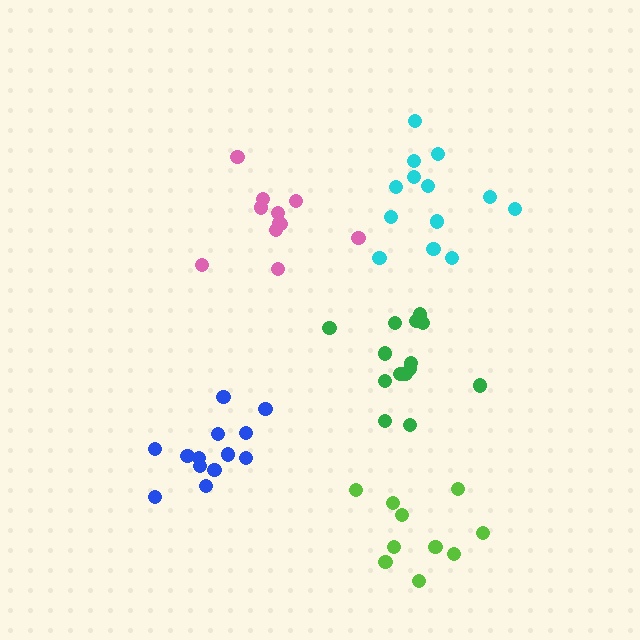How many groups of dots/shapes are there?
There are 5 groups.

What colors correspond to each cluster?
The clusters are colored: cyan, pink, blue, lime, green.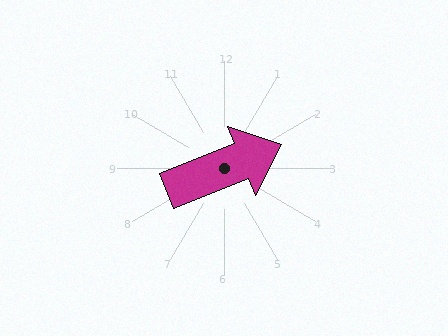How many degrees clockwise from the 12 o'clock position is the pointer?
Approximately 68 degrees.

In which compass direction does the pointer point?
East.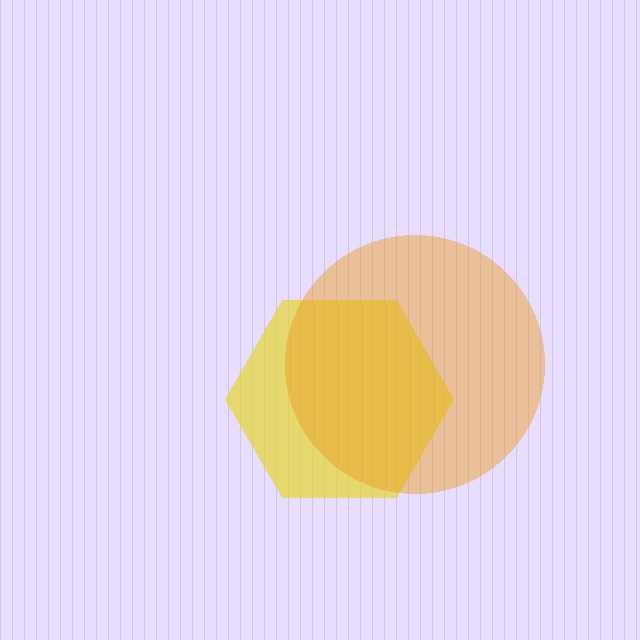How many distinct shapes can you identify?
There are 2 distinct shapes: a yellow hexagon, an orange circle.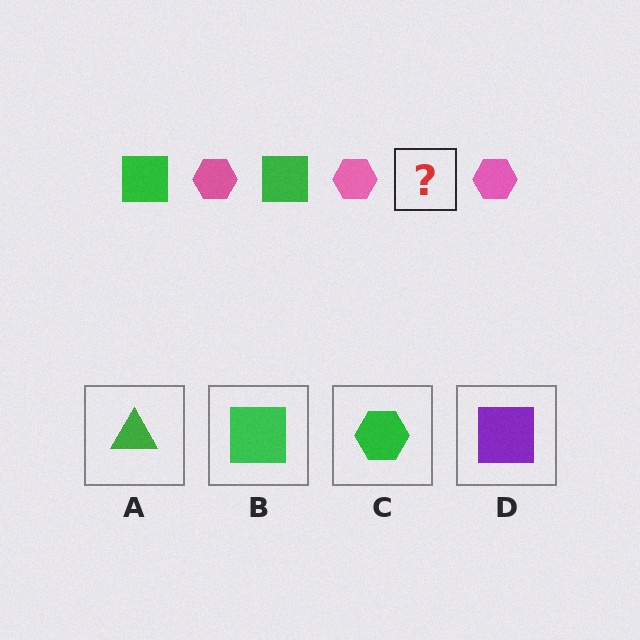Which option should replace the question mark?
Option B.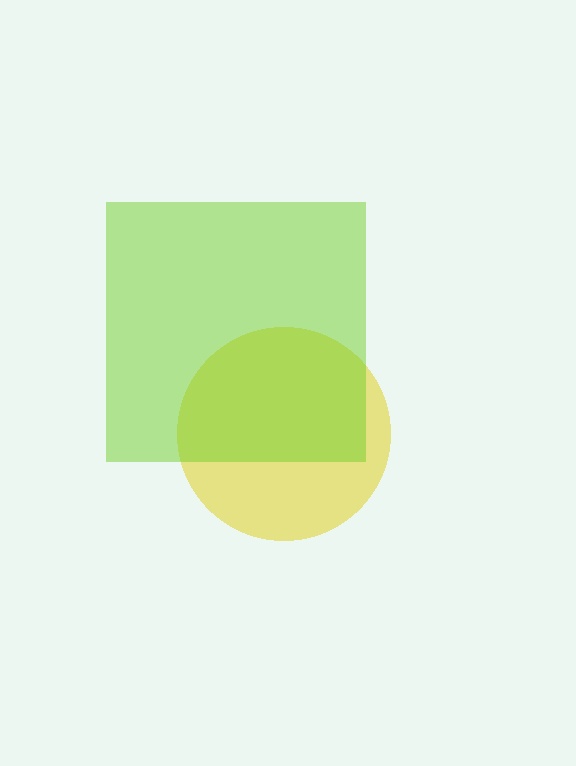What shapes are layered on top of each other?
The layered shapes are: a yellow circle, a lime square.